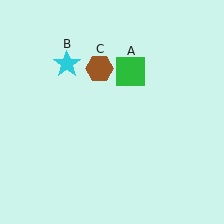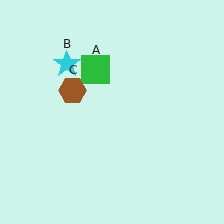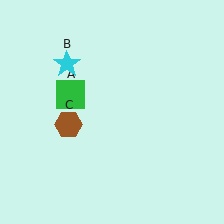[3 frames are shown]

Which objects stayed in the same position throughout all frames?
Cyan star (object B) remained stationary.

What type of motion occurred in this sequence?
The green square (object A), brown hexagon (object C) rotated counterclockwise around the center of the scene.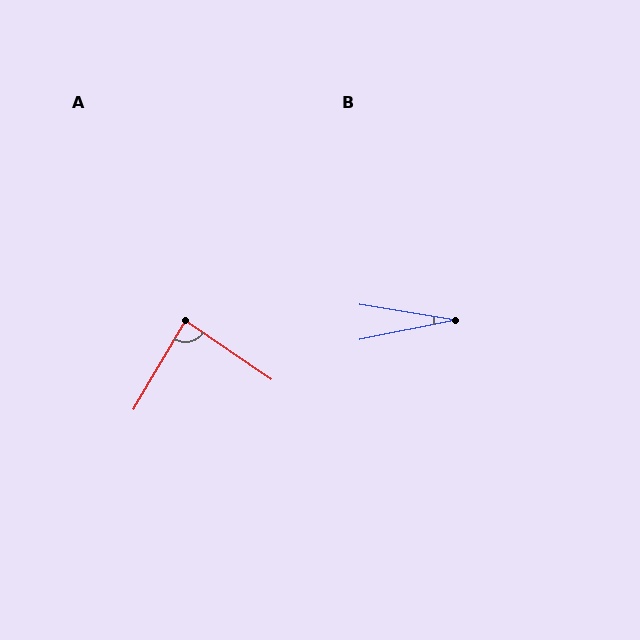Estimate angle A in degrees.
Approximately 86 degrees.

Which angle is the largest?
A, at approximately 86 degrees.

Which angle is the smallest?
B, at approximately 21 degrees.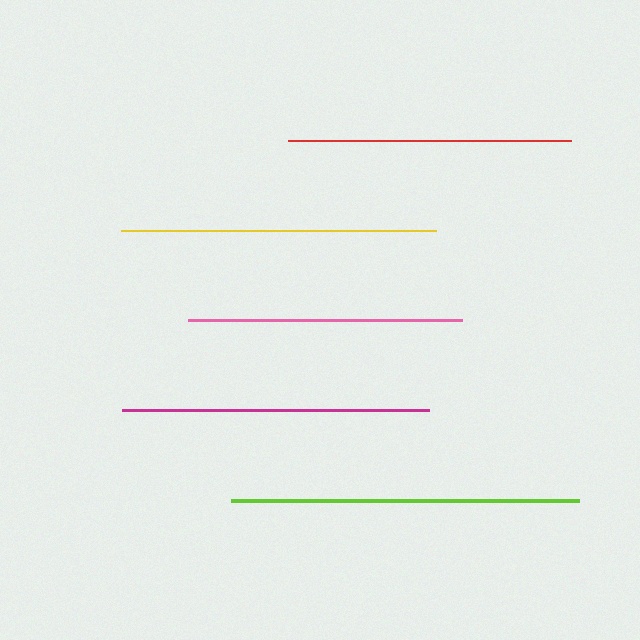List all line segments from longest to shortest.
From longest to shortest: lime, yellow, magenta, red, pink.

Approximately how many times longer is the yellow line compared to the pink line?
The yellow line is approximately 1.1 times the length of the pink line.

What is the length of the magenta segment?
The magenta segment is approximately 307 pixels long.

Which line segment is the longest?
The lime line is the longest at approximately 348 pixels.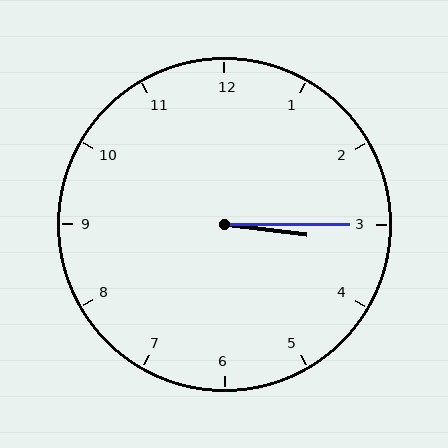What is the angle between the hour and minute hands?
Approximately 8 degrees.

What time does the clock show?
3:15.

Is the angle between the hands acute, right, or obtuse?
It is acute.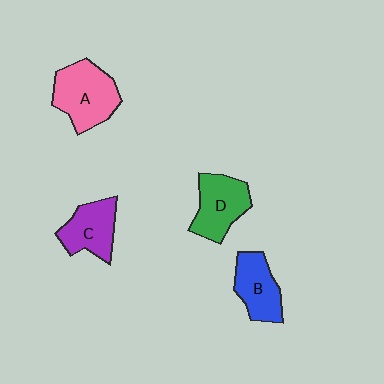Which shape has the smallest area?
Shape B (blue).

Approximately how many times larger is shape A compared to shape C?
Approximately 1.3 times.